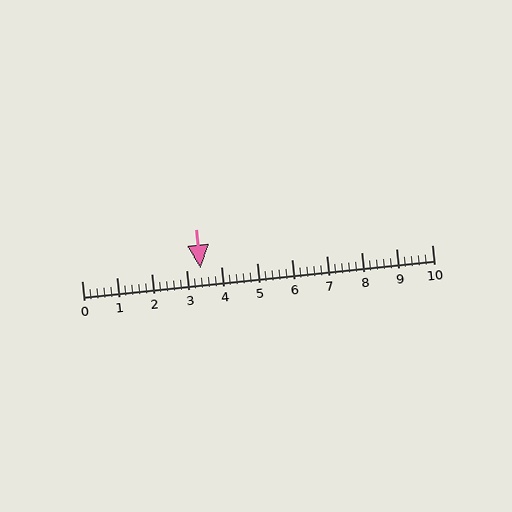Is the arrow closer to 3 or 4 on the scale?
The arrow is closer to 3.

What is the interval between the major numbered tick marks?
The major tick marks are spaced 1 units apart.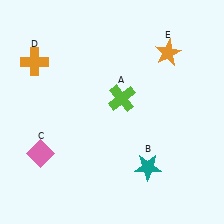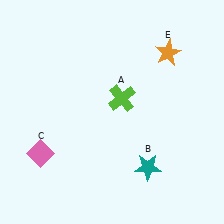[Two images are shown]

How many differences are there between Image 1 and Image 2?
There is 1 difference between the two images.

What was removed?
The orange cross (D) was removed in Image 2.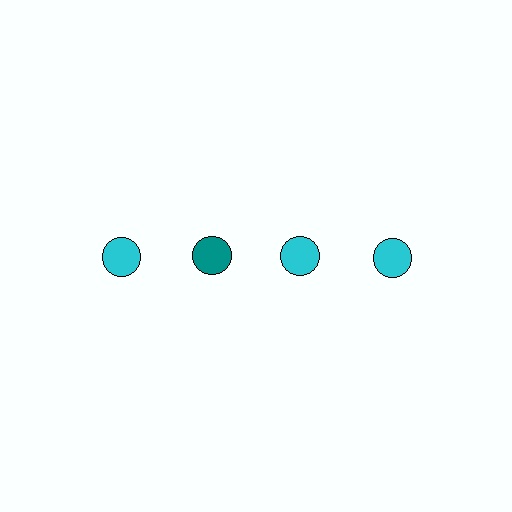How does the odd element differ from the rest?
It has a different color: teal instead of cyan.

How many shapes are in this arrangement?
There are 4 shapes arranged in a grid pattern.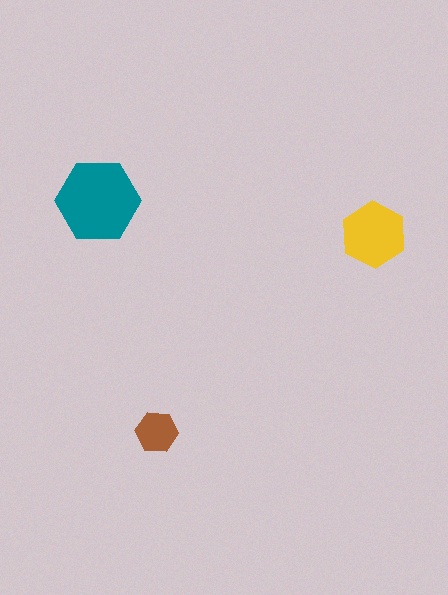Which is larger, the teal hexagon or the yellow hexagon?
The teal one.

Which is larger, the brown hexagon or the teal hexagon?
The teal one.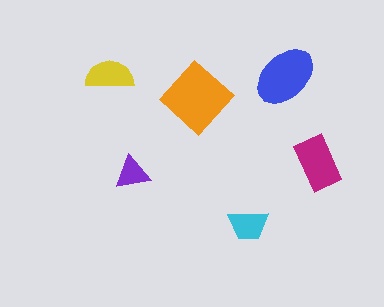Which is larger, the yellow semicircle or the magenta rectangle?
The magenta rectangle.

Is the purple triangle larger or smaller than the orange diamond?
Smaller.